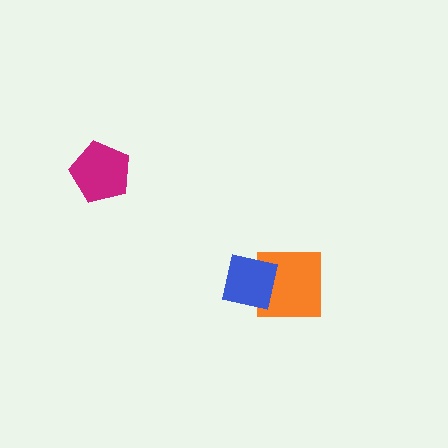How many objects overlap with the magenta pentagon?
0 objects overlap with the magenta pentagon.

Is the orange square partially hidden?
Yes, it is partially covered by another shape.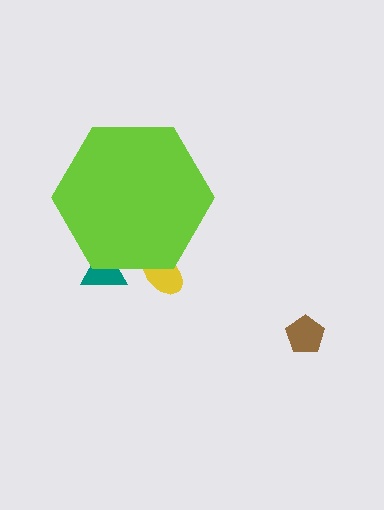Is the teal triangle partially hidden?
Yes, the teal triangle is partially hidden behind the lime hexagon.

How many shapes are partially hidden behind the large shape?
2 shapes are partially hidden.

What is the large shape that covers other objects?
A lime hexagon.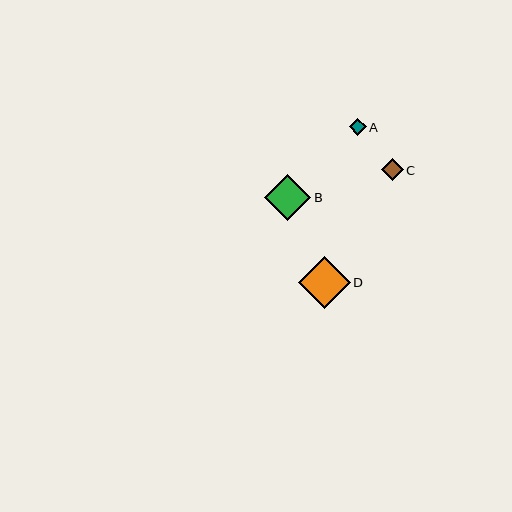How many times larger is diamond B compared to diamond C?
Diamond B is approximately 2.1 times the size of diamond C.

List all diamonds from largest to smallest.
From largest to smallest: D, B, C, A.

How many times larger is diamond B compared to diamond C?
Diamond B is approximately 2.1 times the size of diamond C.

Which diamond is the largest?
Diamond D is the largest with a size of approximately 52 pixels.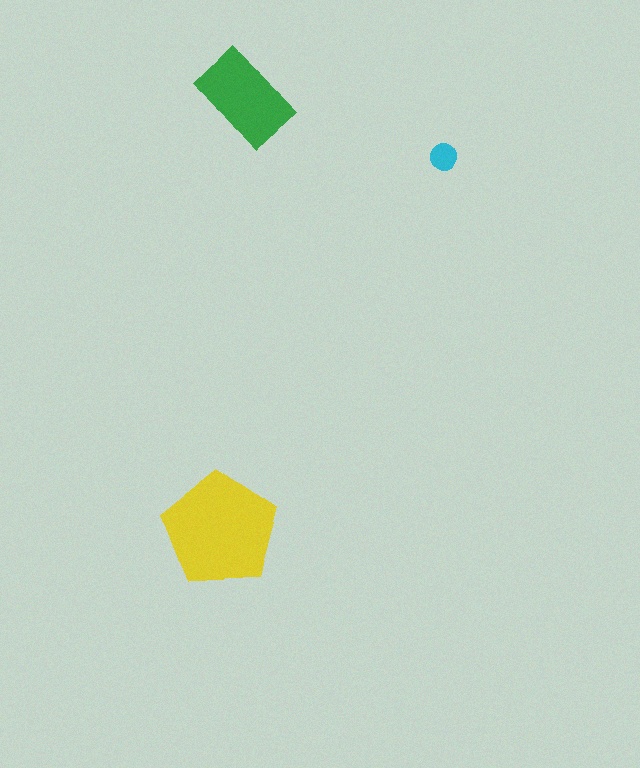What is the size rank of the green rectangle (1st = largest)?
2nd.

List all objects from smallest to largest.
The cyan circle, the green rectangle, the yellow pentagon.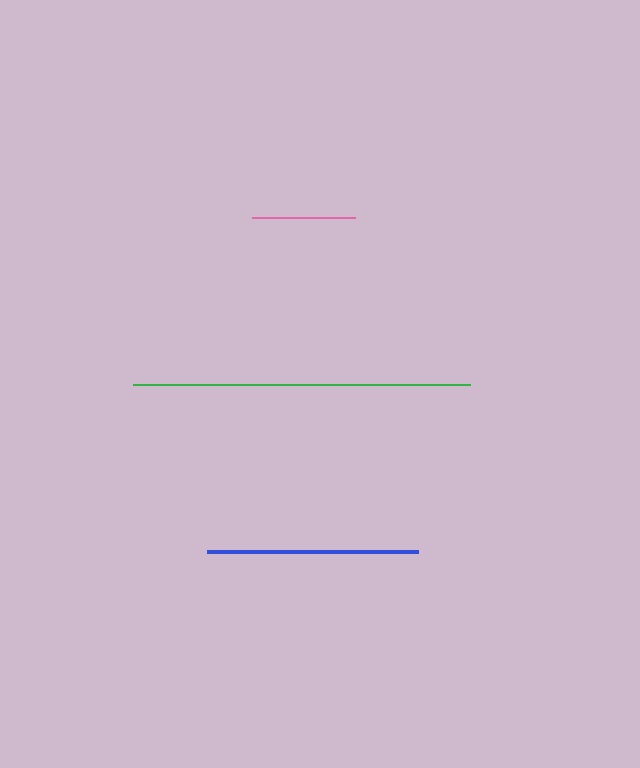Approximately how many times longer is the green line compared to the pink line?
The green line is approximately 3.3 times the length of the pink line.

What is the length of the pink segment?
The pink segment is approximately 103 pixels long.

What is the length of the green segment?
The green segment is approximately 337 pixels long.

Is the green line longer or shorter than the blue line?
The green line is longer than the blue line.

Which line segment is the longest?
The green line is the longest at approximately 337 pixels.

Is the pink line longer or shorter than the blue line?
The blue line is longer than the pink line.